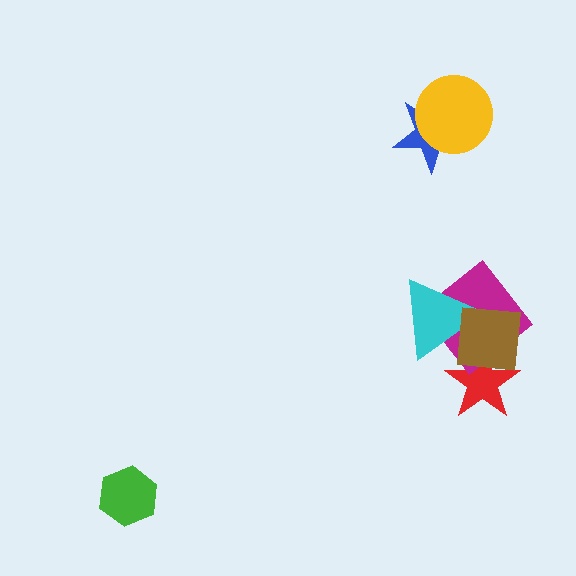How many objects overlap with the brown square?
3 objects overlap with the brown square.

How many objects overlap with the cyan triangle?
2 objects overlap with the cyan triangle.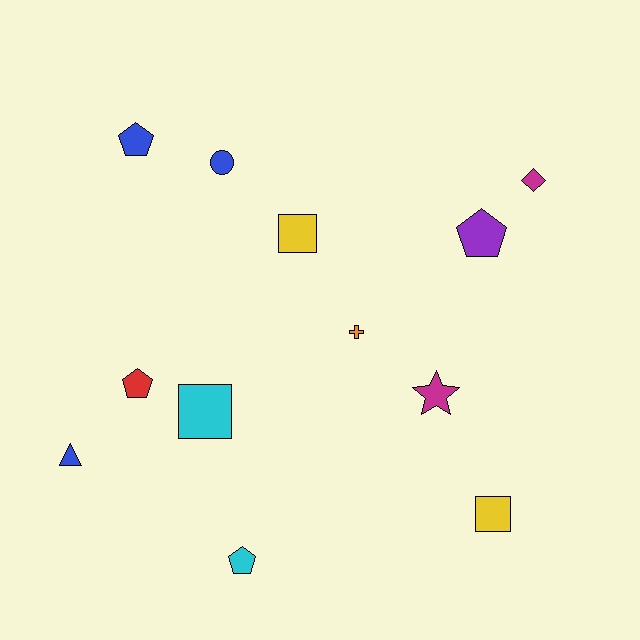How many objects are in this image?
There are 12 objects.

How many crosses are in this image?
There is 1 cross.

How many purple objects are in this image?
There is 1 purple object.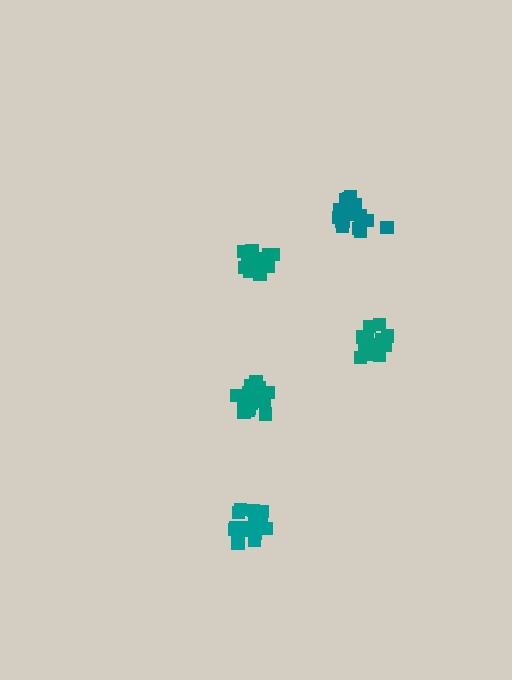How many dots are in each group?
Group 1: 19 dots, Group 2: 17 dots, Group 3: 16 dots, Group 4: 18 dots, Group 5: 16 dots (86 total).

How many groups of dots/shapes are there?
There are 5 groups.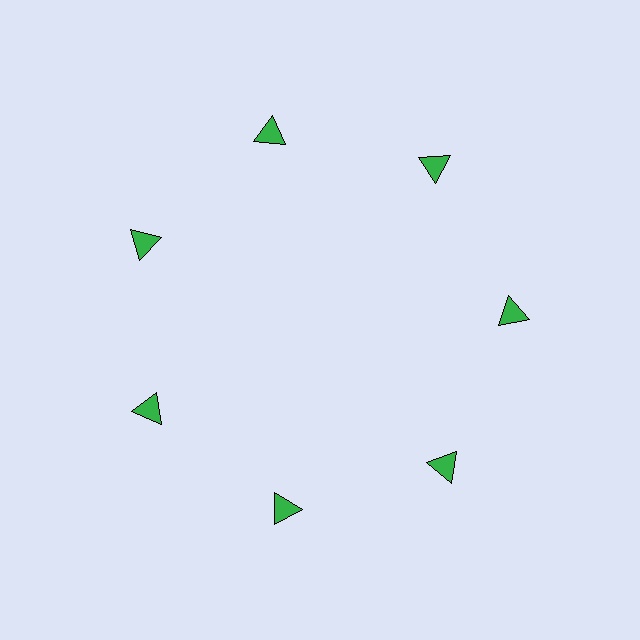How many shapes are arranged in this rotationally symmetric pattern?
There are 7 shapes, arranged in 7 groups of 1.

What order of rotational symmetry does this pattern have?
This pattern has 7-fold rotational symmetry.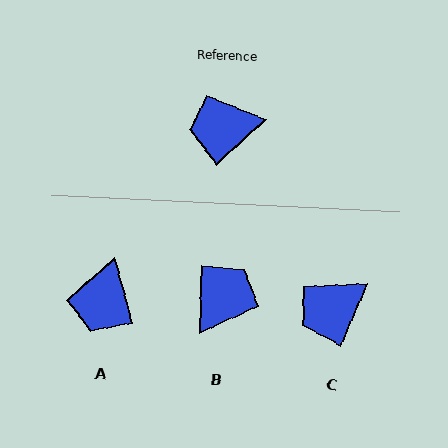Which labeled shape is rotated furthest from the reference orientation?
B, about 134 degrees away.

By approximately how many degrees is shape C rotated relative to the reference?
Approximately 25 degrees counter-clockwise.